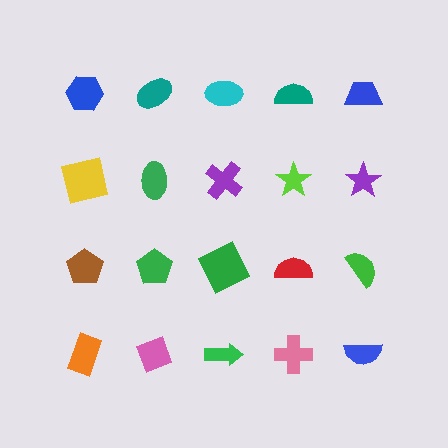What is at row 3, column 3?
A green square.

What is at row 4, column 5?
A blue semicircle.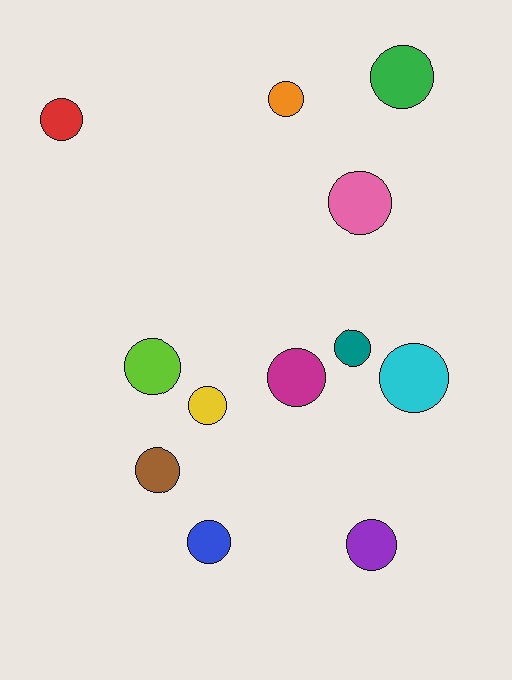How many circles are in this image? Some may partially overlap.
There are 12 circles.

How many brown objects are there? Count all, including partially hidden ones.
There is 1 brown object.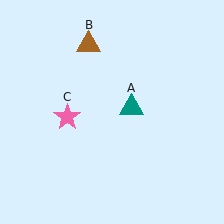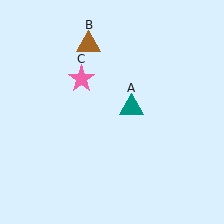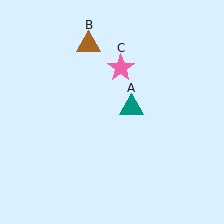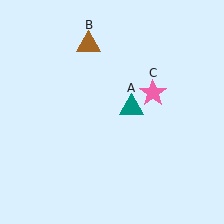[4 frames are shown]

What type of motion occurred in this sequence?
The pink star (object C) rotated clockwise around the center of the scene.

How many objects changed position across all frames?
1 object changed position: pink star (object C).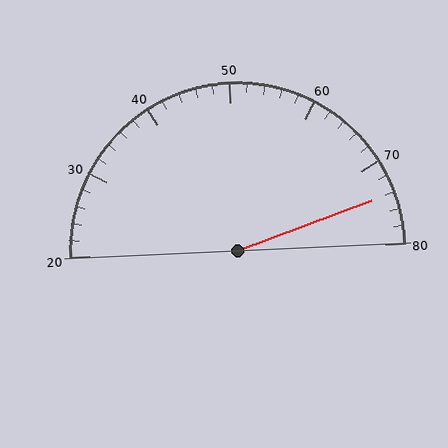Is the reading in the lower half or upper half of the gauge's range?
The reading is in the upper half of the range (20 to 80).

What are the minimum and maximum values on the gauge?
The gauge ranges from 20 to 80.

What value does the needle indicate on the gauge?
The needle indicates approximately 74.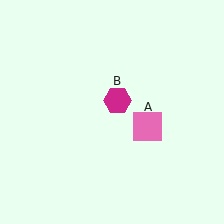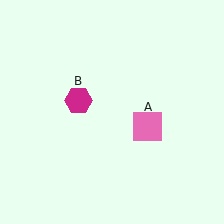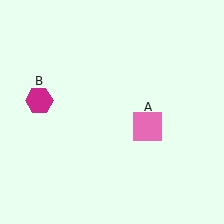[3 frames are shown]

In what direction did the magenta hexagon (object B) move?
The magenta hexagon (object B) moved left.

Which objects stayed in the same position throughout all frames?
Pink square (object A) remained stationary.